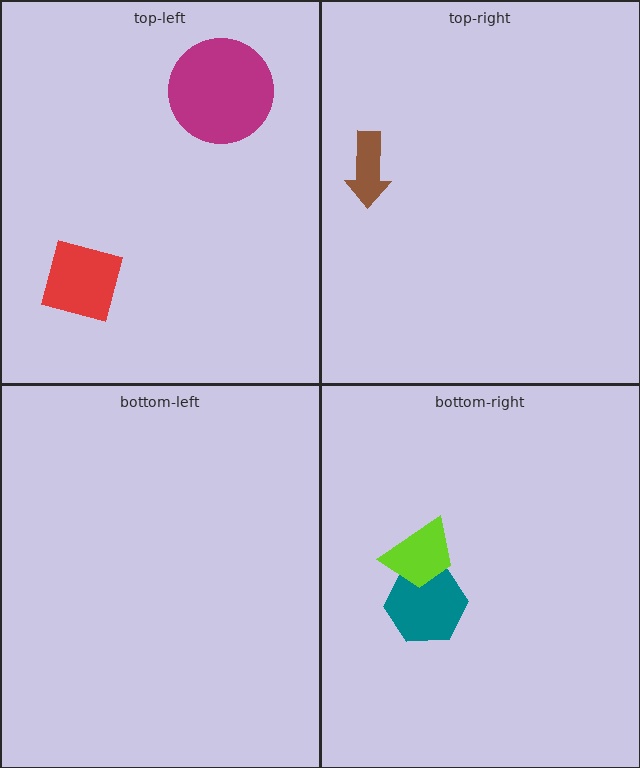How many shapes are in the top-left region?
2.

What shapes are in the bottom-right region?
The teal hexagon, the lime trapezoid.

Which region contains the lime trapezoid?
The bottom-right region.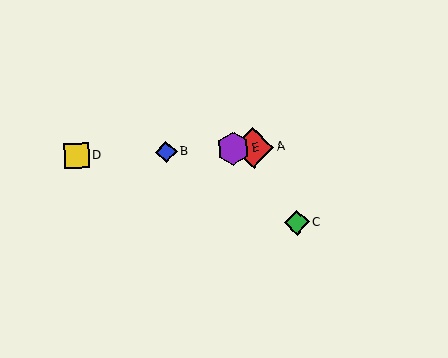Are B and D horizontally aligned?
Yes, both are at y≈152.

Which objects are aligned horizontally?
Objects A, B, D, E are aligned horizontally.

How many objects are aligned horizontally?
4 objects (A, B, D, E) are aligned horizontally.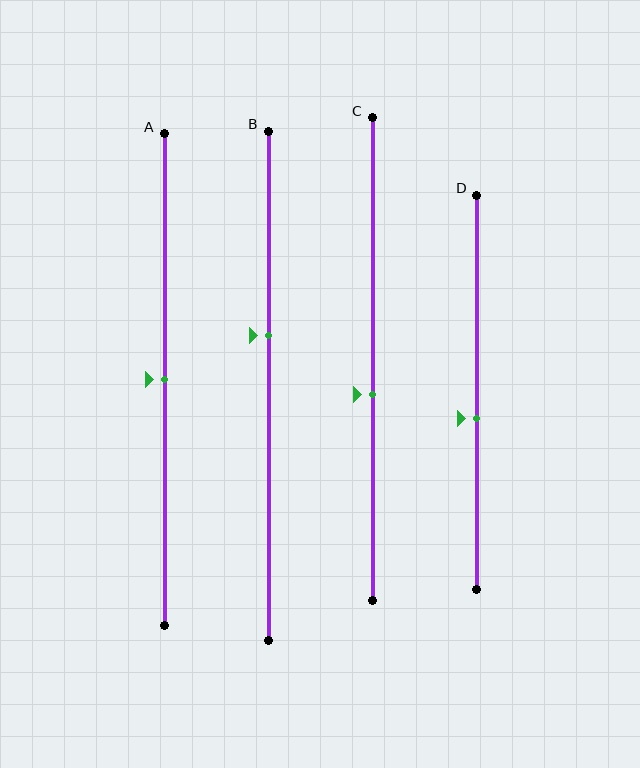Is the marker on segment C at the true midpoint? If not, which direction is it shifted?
No, the marker on segment C is shifted downward by about 7% of the segment length.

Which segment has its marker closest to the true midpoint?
Segment A has its marker closest to the true midpoint.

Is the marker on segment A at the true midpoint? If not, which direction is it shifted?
Yes, the marker on segment A is at the true midpoint.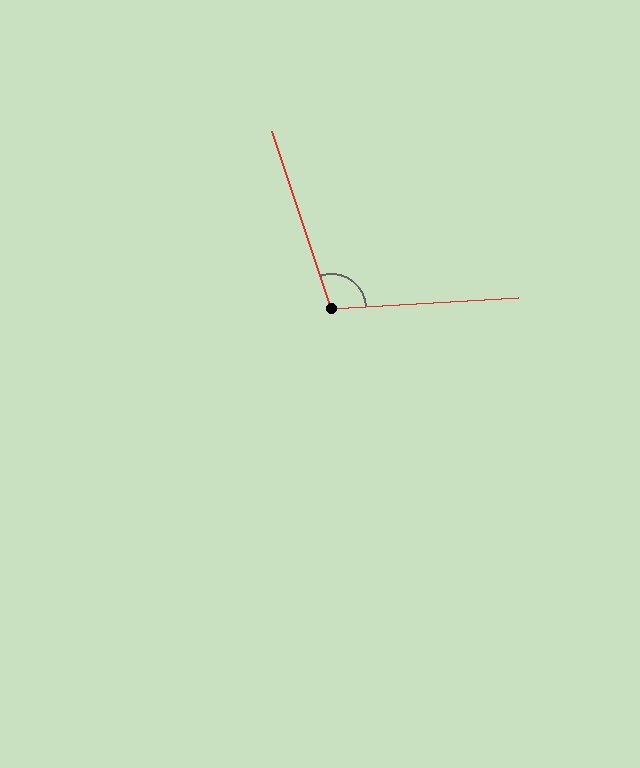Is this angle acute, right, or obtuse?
It is obtuse.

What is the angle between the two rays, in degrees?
Approximately 105 degrees.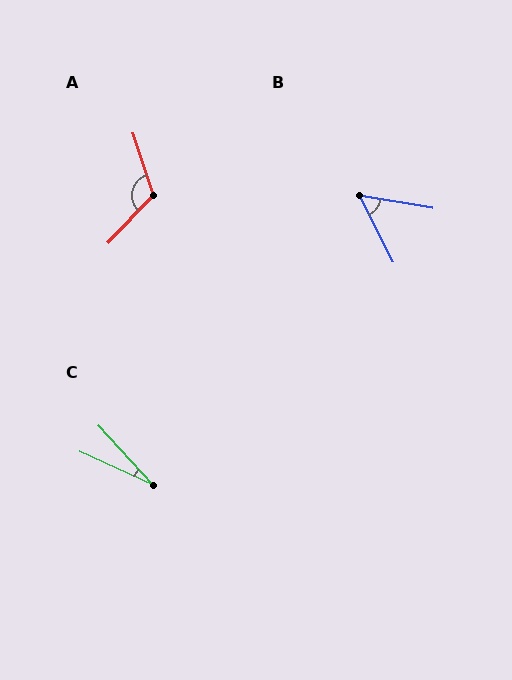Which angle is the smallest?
C, at approximately 23 degrees.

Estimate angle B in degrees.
Approximately 54 degrees.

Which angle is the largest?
A, at approximately 118 degrees.